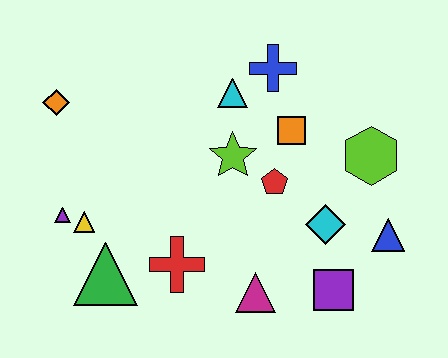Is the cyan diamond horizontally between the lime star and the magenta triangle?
No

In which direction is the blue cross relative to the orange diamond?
The blue cross is to the right of the orange diamond.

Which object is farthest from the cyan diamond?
The orange diamond is farthest from the cyan diamond.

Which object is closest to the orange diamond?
The purple triangle is closest to the orange diamond.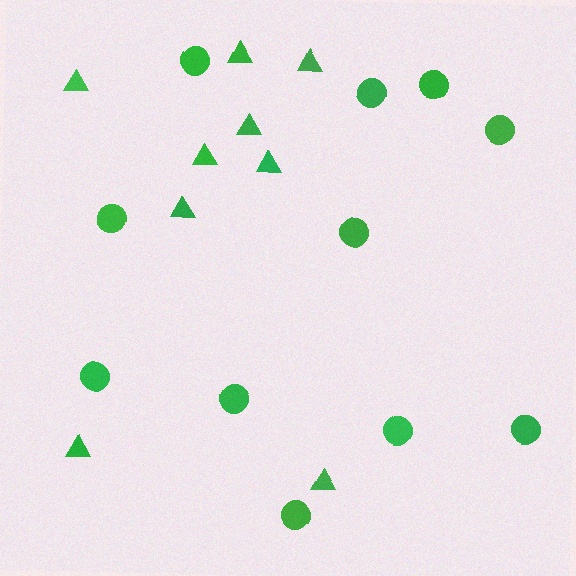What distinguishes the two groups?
There are 2 groups: one group of triangles (9) and one group of circles (11).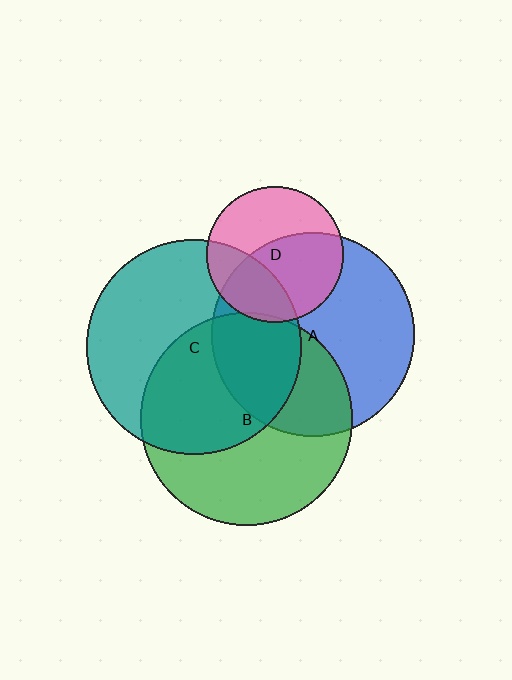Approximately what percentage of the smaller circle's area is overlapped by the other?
Approximately 5%.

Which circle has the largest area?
Circle C (teal).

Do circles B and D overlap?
Yes.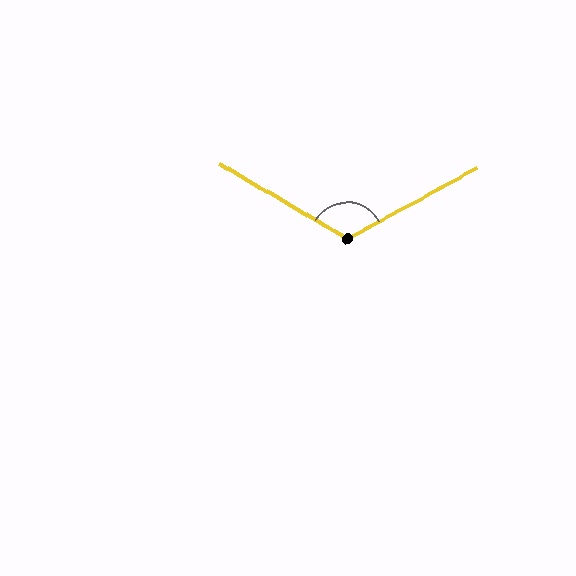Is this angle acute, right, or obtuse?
It is obtuse.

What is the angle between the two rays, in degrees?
Approximately 121 degrees.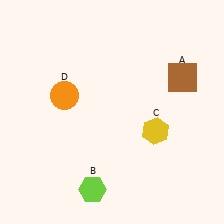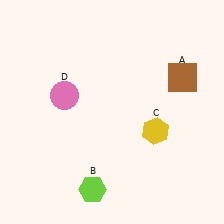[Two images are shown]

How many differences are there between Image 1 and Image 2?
There is 1 difference between the two images.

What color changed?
The circle (D) changed from orange in Image 1 to pink in Image 2.